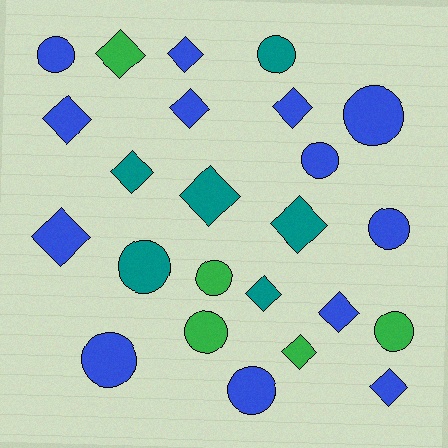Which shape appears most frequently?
Diamond, with 13 objects.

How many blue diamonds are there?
There are 7 blue diamonds.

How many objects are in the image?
There are 24 objects.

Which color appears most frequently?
Blue, with 13 objects.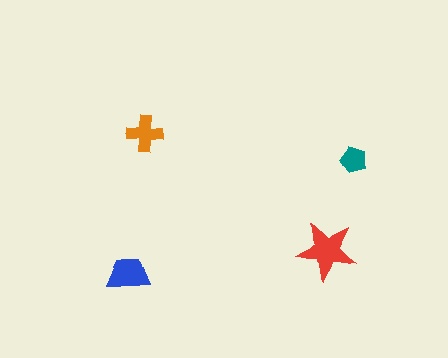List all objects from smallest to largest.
The teal pentagon, the orange cross, the blue trapezoid, the red star.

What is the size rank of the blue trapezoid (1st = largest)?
2nd.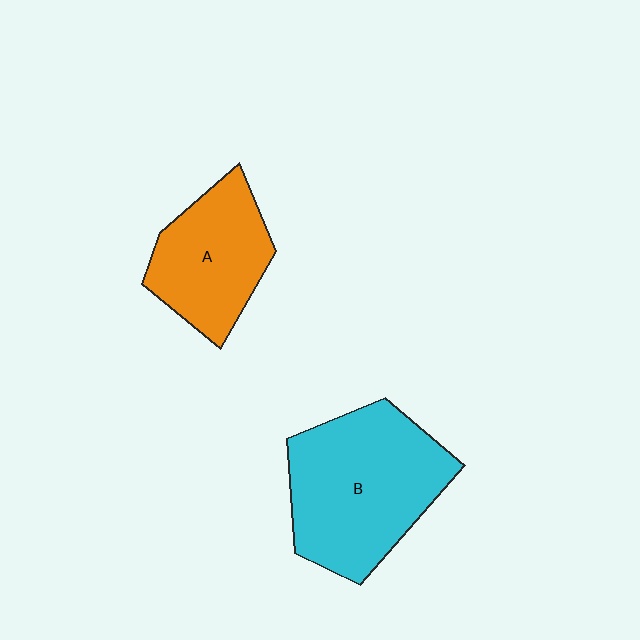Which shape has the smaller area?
Shape A (orange).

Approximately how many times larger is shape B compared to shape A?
Approximately 1.5 times.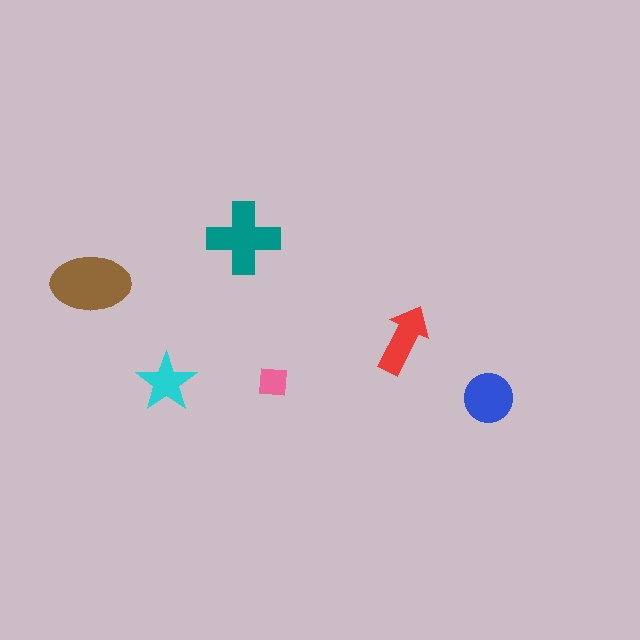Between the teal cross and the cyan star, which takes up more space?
The teal cross.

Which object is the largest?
The brown ellipse.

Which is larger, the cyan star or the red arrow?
The red arrow.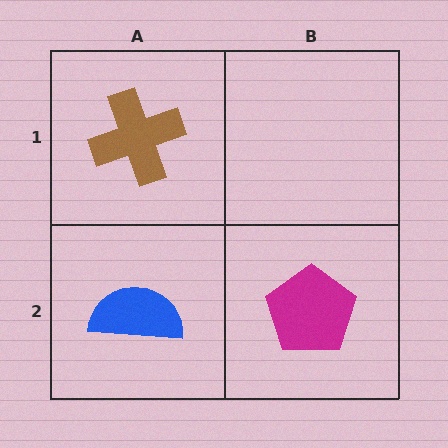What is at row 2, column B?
A magenta pentagon.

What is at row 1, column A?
A brown cross.